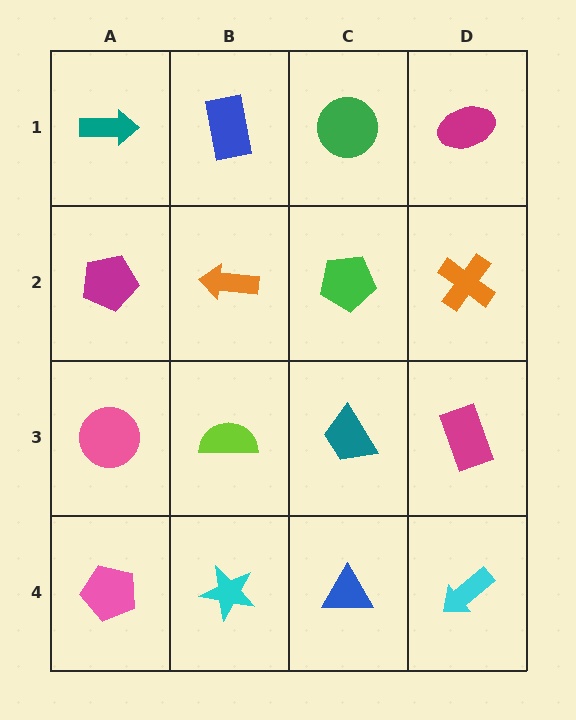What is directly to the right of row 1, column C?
A magenta ellipse.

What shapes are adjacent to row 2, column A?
A teal arrow (row 1, column A), a pink circle (row 3, column A), an orange arrow (row 2, column B).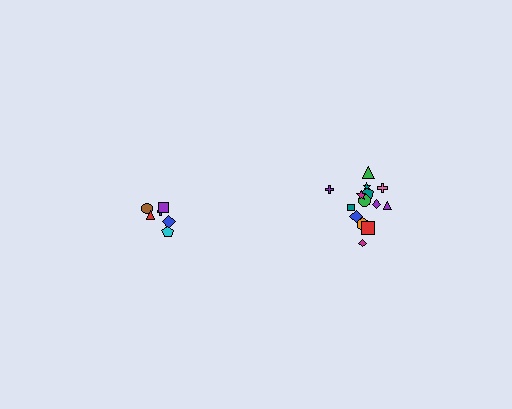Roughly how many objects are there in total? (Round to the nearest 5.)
Roughly 20 objects in total.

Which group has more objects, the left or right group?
The right group.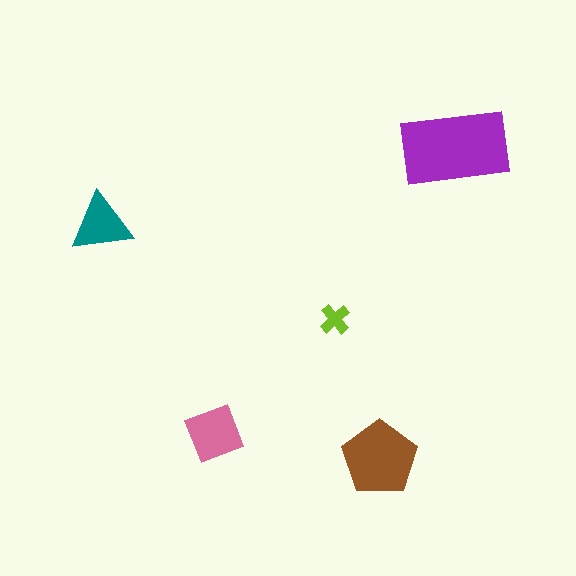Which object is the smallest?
The lime cross.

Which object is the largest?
The purple rectangle.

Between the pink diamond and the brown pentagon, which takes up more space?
The brown pentagon.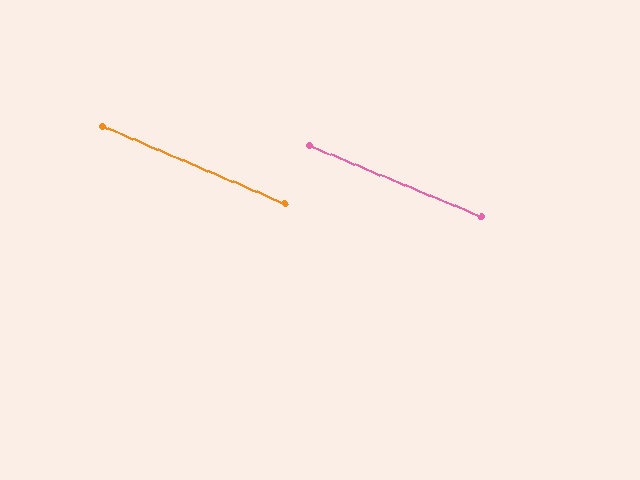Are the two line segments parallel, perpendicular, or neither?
Parallel — their directions differ by only 0.5°.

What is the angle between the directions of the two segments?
Approximately 0 degrees.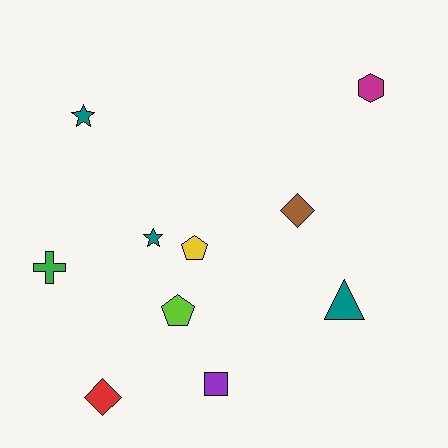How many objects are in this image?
There are 10 objects.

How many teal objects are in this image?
There are 3 teal objects.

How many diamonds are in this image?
There are 2 diamonds.